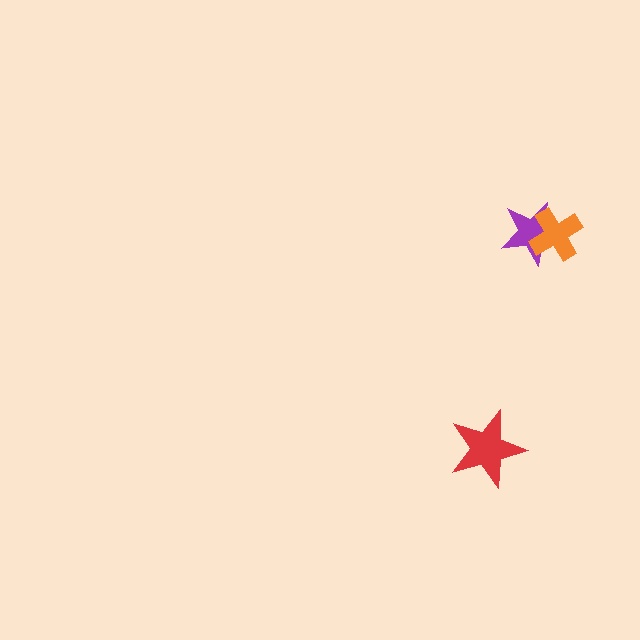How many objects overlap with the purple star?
1 object overlaps with the purple star.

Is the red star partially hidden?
No, no other shape covers it.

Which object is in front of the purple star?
The orange cross is in front of the purple star.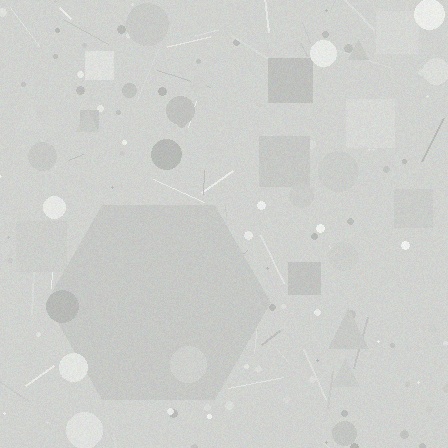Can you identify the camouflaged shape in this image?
The camouflaged shape is a hexagon.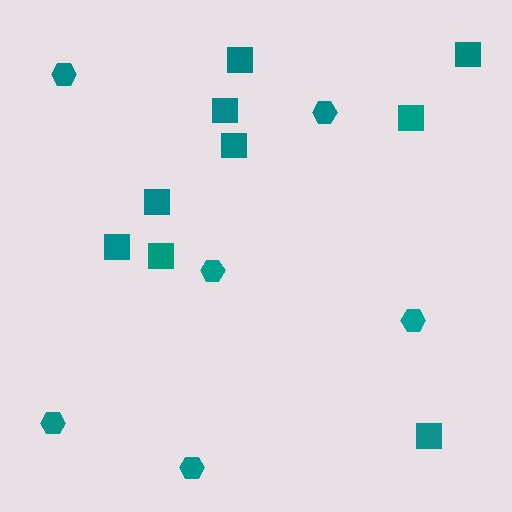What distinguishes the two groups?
There are 2 groups: one group of squares (9) and one group of hexagons (6).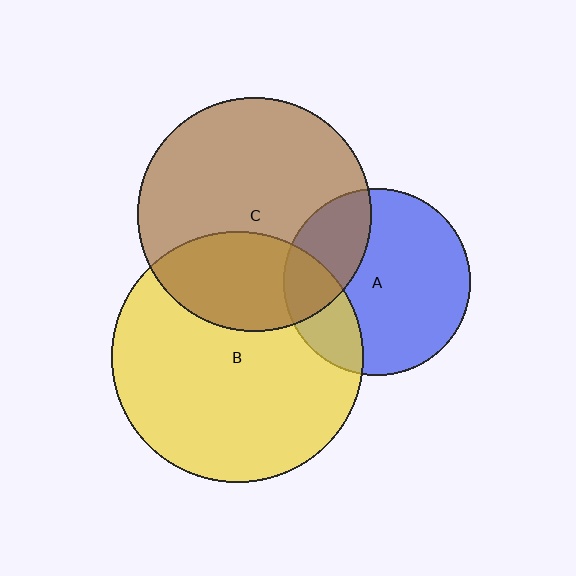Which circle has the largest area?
Circle B (yellow).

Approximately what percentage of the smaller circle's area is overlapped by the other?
Approximately 25%.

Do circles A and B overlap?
Yes.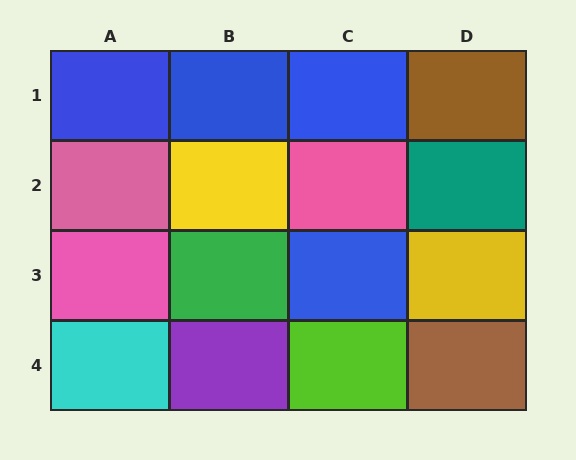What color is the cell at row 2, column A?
Pink.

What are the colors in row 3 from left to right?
Pink, green, blue, yellow.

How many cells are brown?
2 cells are brown.